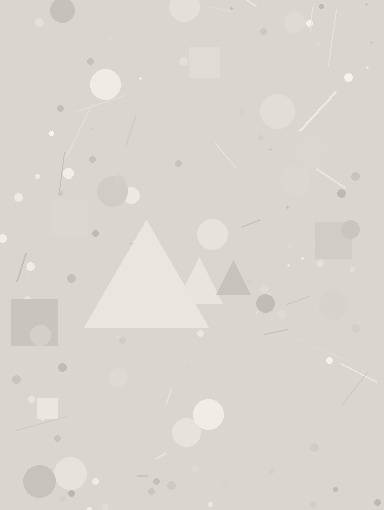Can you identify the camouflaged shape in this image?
The camouflaged shape is a triangle.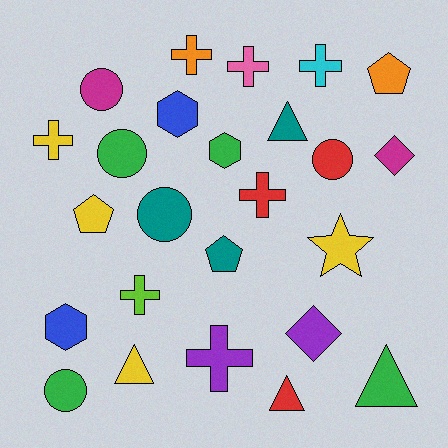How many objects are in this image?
There are 25 objects.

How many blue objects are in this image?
There are 2 blue objects.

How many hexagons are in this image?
There are 3 hexagons.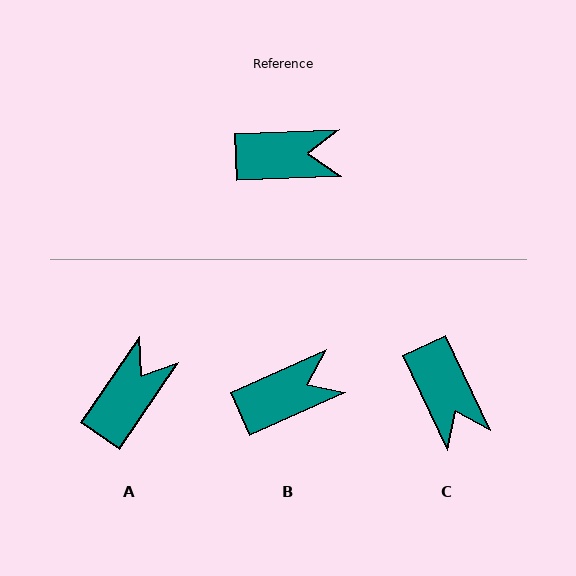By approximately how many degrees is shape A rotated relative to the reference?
Approximately 54 degrees counter-clockwise.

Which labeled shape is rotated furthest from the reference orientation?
C, about 67 degrees away.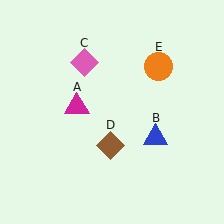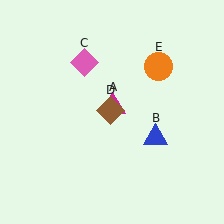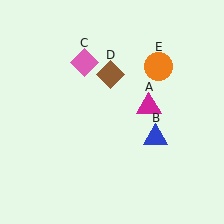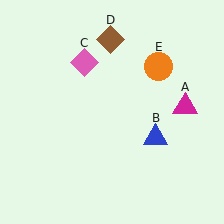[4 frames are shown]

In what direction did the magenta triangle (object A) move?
The magenta triangle (object A) moved right.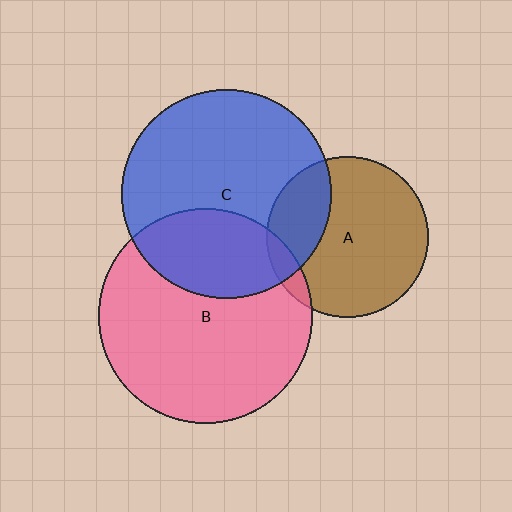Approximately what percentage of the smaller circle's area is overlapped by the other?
Approximately 10%.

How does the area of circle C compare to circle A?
Approximately 1.7 times.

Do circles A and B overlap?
Yes.